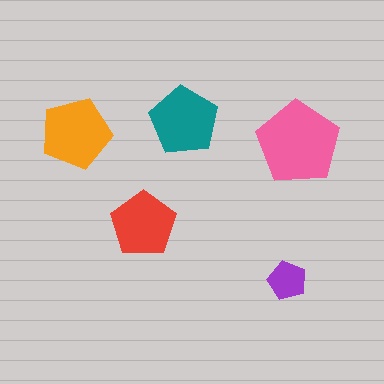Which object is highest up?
The teal pentagon is topmost.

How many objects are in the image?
There are 5 objects in the image.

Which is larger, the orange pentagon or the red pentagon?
The orange one.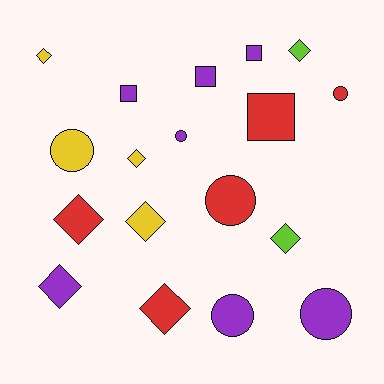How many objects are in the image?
There are 18 objects.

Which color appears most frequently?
Purple, with 7 objects.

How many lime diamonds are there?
There are 2 lime diamonds.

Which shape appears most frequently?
Diamond, with 8 objects.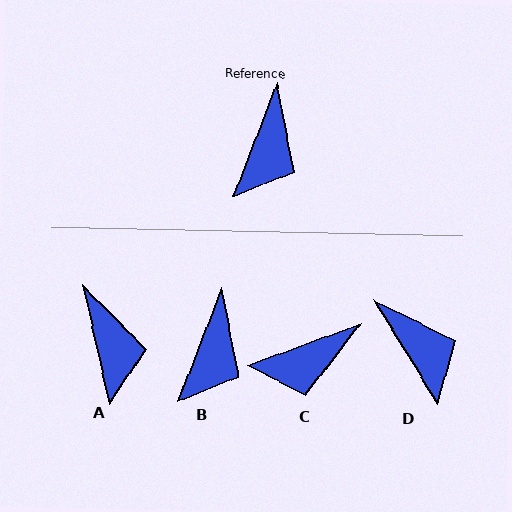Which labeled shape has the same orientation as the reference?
B.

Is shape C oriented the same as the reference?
No, it is off by about 48 degrees.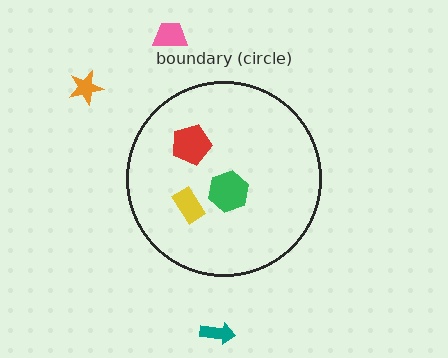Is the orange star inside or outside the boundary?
Outside.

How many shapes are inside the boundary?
3 inside, 3 outside.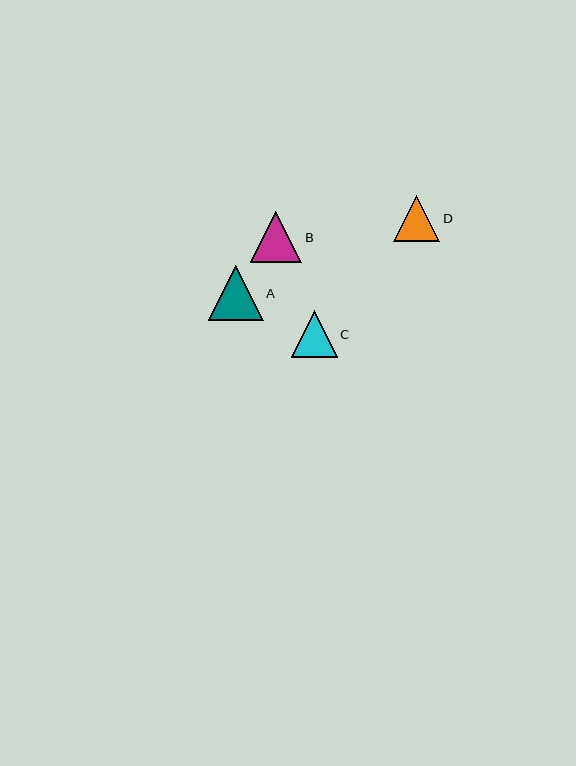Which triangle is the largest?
Triangle A is the largest with a size of approximately 55 pixels.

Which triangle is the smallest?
Triangle C is the smallest with a size of approximately 46 pixels.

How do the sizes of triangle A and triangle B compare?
Triangle A and triangle B are approximately the same size.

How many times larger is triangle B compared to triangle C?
Triangle B is approximately 1.1 times the size of triangle C.